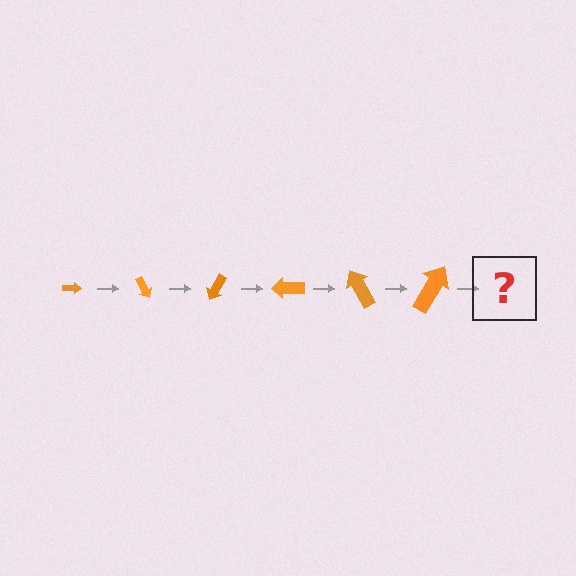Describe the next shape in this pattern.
It should be an arrow, larger than the previous one and rotated 360 degrees from the start.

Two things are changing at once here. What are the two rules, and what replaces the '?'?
The two rules are that the arrow grows larger each step and it rotates 60 degrees each step. The '?' should be an arrow, larger than the previous one and rotated 360 degrees from the start.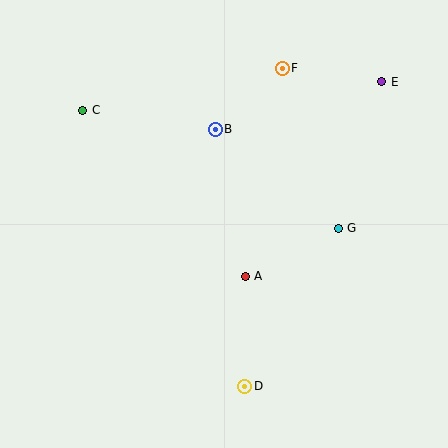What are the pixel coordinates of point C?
Point C is at (83, 110).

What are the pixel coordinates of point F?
Point F is at (282, 68).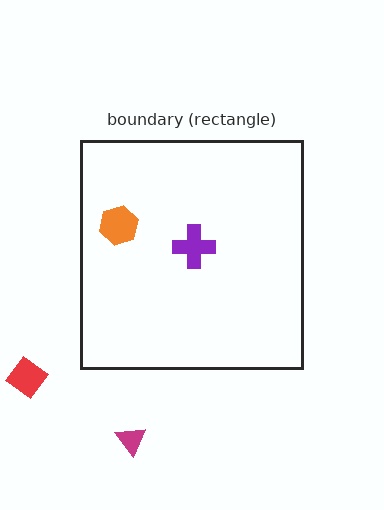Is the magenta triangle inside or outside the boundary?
Outside.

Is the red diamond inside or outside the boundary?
Outside.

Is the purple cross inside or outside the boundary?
Inside.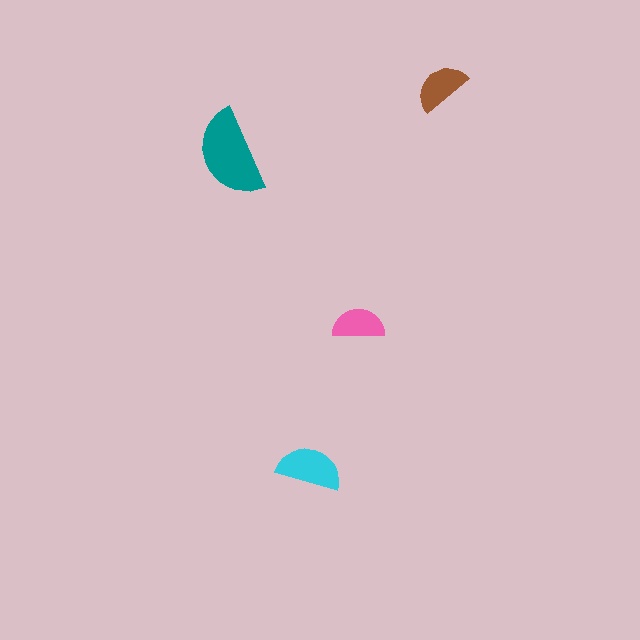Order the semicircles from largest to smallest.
the teal one, the cyan one, the brown one, the pink one.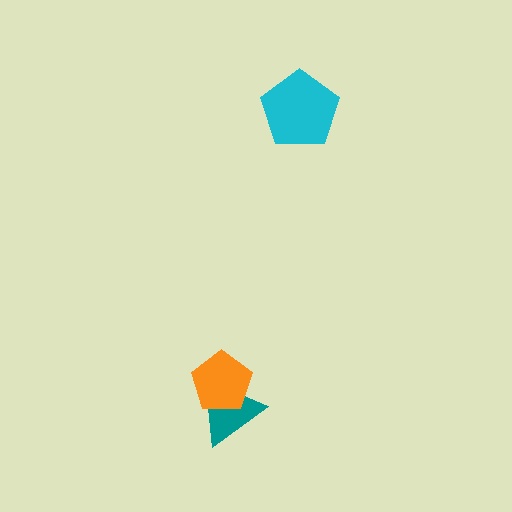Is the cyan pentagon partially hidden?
No, no other shape covers it.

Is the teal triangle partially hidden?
Yes, it is partially covered by another shape.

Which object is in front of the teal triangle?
The orange pentagon is in front of the teal triangle.